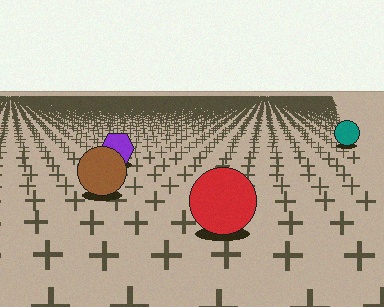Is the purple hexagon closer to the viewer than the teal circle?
Yes. The purple hexagon is closer — you can tell from the texture gradient: the ground texture is coarser near it.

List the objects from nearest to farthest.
From nearest to farthest: the red circle, the brown circle, the purple hexagon, the teal circle.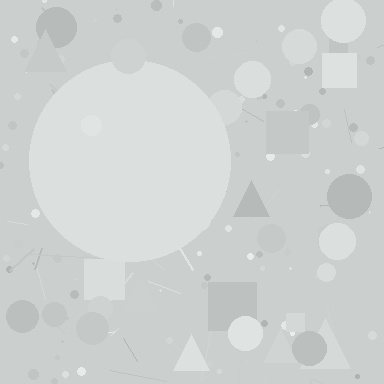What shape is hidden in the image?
A circle is hidden in the image.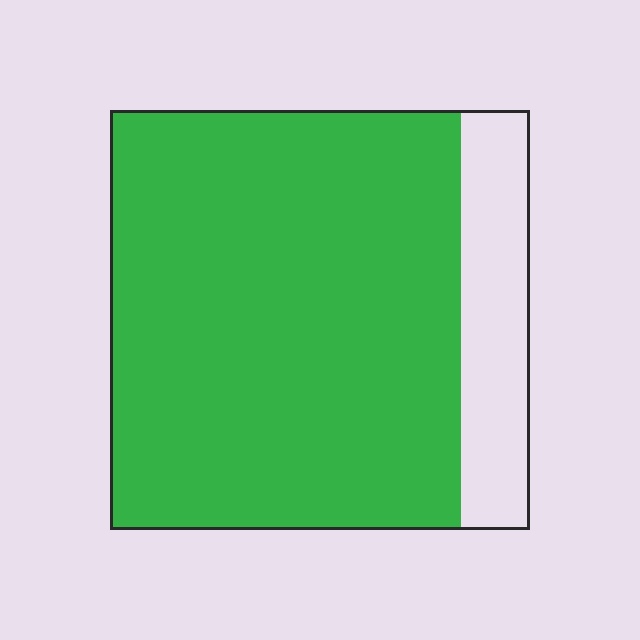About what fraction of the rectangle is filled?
About five sixths (5/6).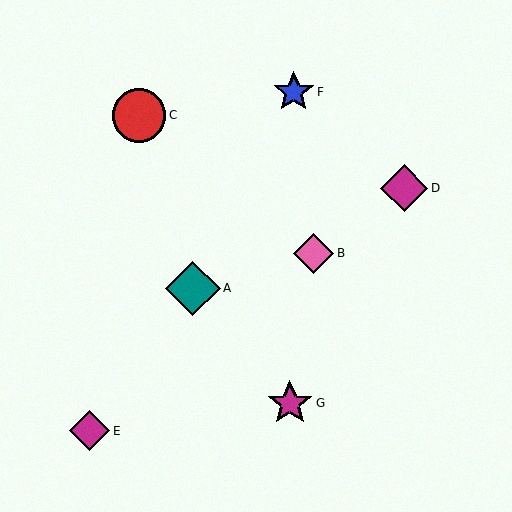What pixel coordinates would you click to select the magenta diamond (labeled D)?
Click at (404, 188) to select the magenta diamond D.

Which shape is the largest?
The teal diamond (labeled A) is the largest.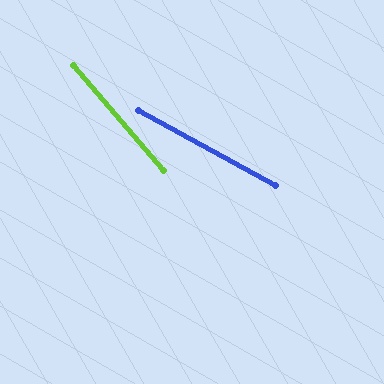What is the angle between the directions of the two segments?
Approximately 21 degrees.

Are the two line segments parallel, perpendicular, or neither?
Neither parallel nor perpendicular — they differ by about 21°.